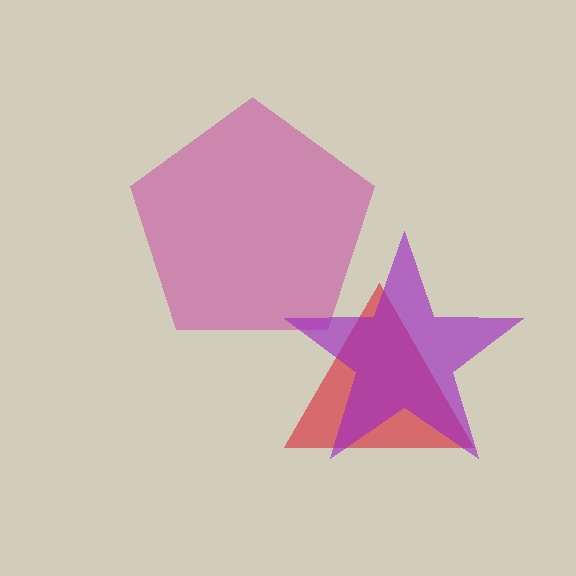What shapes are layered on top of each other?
The layered shapes are: a red triangle, a magenta pentagon, a purple star.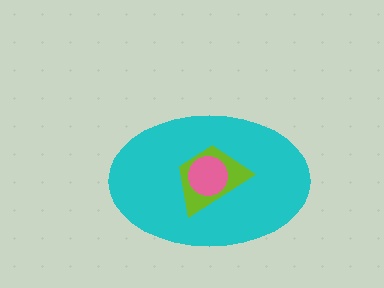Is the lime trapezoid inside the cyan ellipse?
Yes.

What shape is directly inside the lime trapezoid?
The pink circle.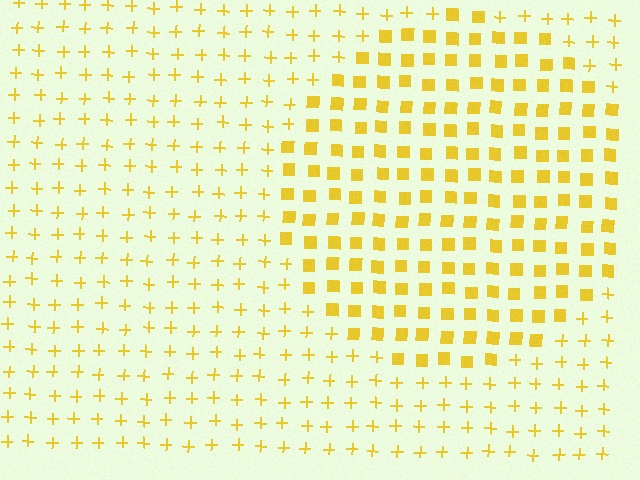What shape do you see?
I see a circle.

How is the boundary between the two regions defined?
The boundary is defined by a change in element shape: squares inside vs. plus signs outside. All elements share the same color and spacing.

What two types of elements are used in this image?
The image uses squares inside the circle region and plus signs outside it.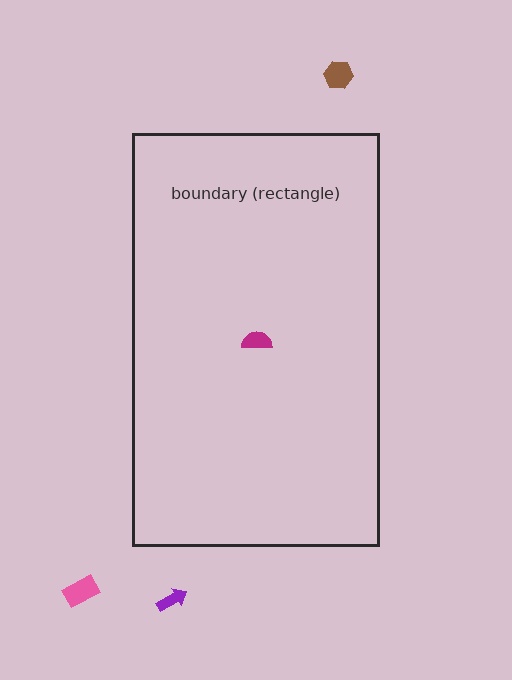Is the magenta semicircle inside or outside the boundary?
Inside.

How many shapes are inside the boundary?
1 inside, 3 outside.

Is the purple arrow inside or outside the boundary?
Outside.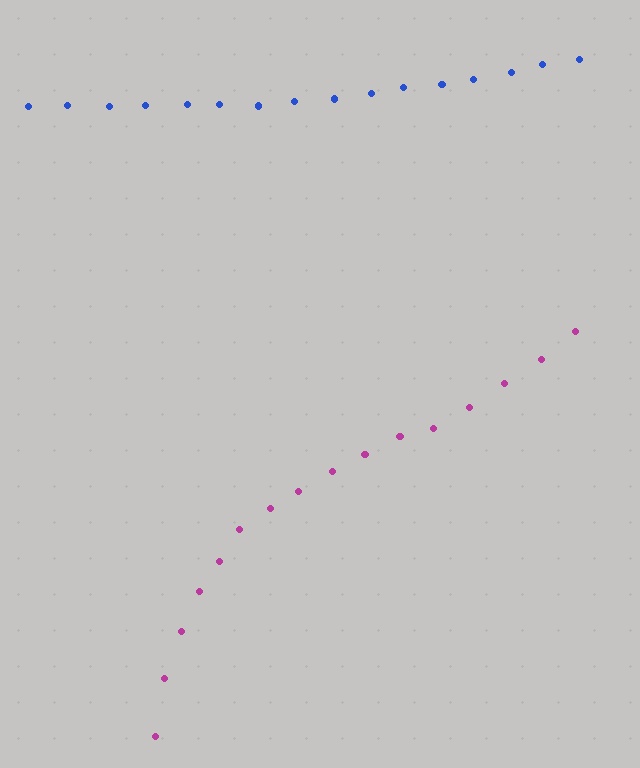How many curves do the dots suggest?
There are 2 distinct paths.